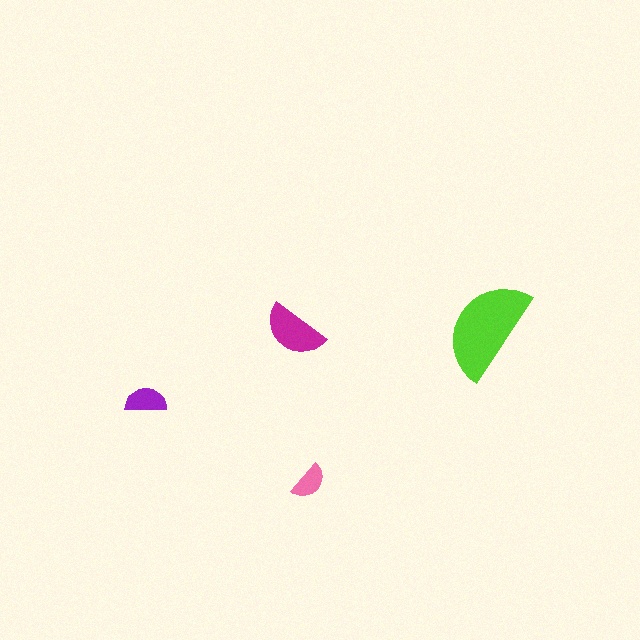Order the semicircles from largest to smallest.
the lime one, the magenta one, the purple one, the pink one.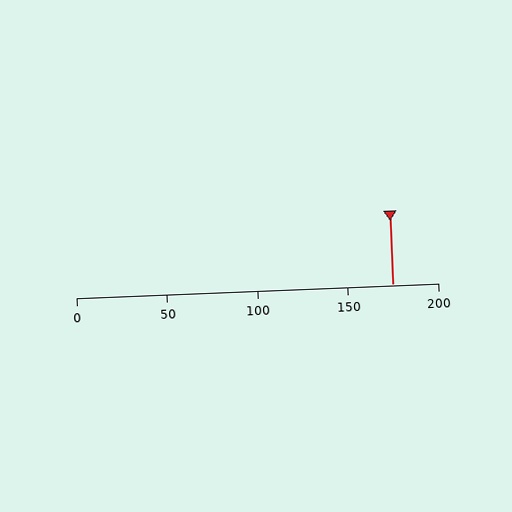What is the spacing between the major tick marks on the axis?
The major ticks are spaced 50 apart.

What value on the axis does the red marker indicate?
The marker indicates approximately 175.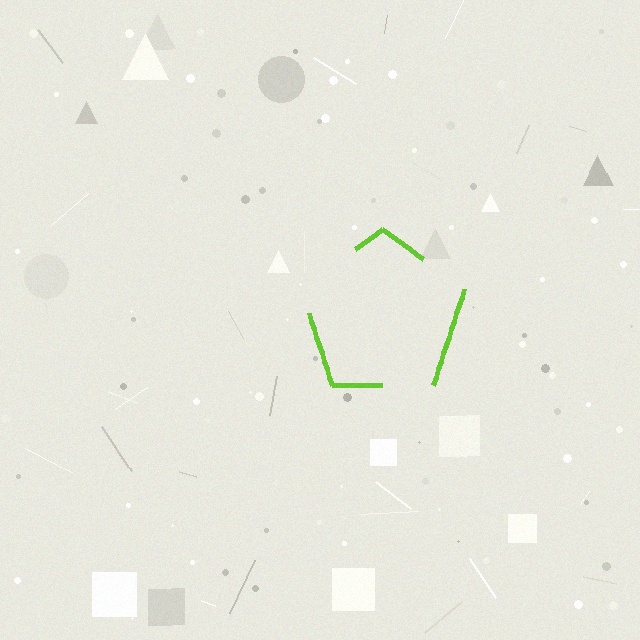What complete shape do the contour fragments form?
The contour fragments form a pentagon.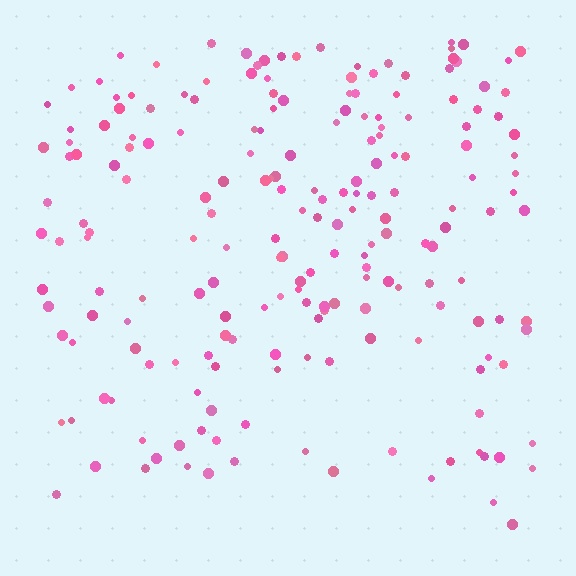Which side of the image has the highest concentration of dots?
The top.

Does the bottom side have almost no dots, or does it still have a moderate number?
Still a moderate number, just noticeably fewer than the top.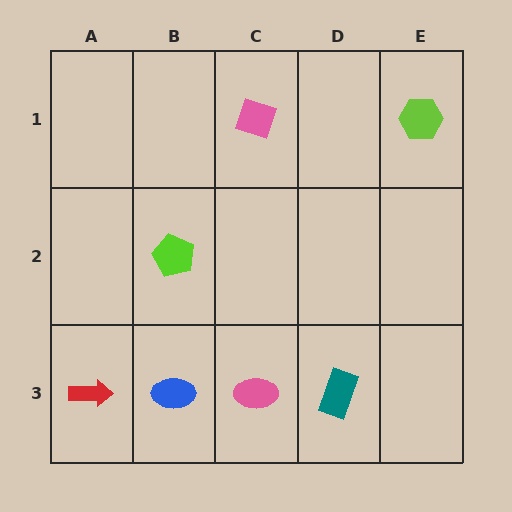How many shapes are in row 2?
1 shape.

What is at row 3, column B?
A blue ellipse.